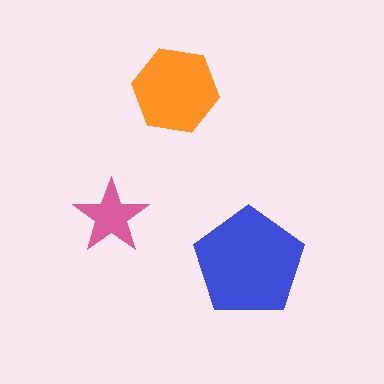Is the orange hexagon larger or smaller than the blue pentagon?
Smaller.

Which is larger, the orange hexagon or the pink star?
The orange hexagon.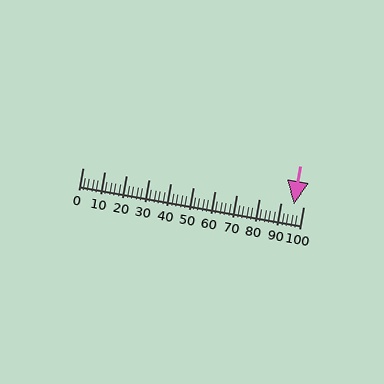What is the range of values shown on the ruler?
The ruler shows values from 0 to 100.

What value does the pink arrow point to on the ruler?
The pink arrow points to approximately 96.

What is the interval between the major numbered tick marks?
The major tick marks are spaced 10 units apart.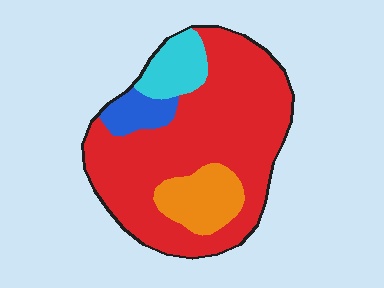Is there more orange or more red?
Red.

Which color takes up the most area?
Red, at roughly 70%.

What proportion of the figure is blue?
Blue takes up about one tenth (1/10) of the figure.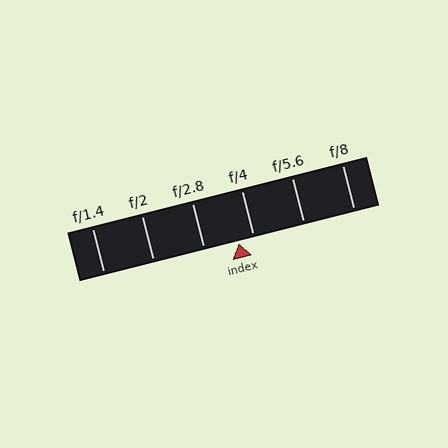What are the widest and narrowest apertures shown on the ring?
The widest aperture shown is f/1.4 and the narrowest is f/8.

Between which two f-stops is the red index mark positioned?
The index mark is between f/2.8 and f/4.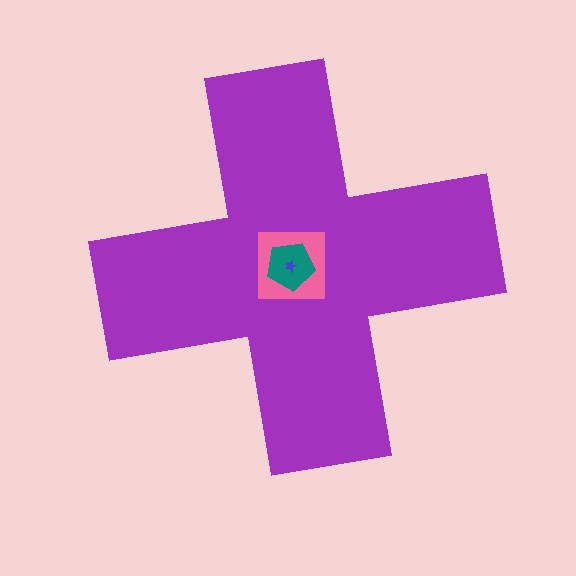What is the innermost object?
The blue star.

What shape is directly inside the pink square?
The teal pentagon.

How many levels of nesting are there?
4.